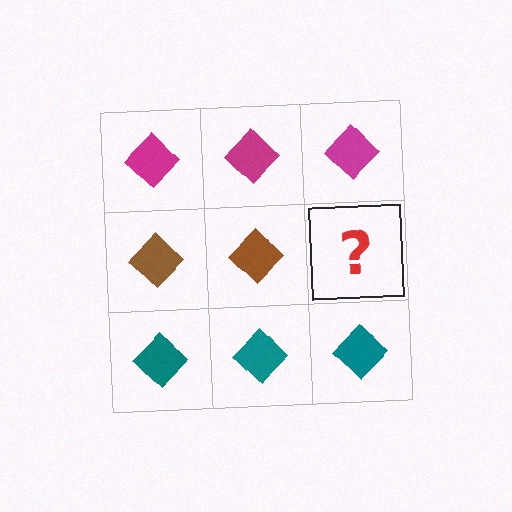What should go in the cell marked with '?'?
The missing cell should contain a brown diamond.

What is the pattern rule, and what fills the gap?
The rule is that each row has a consistent color. The gap should be filled with a brown diamond.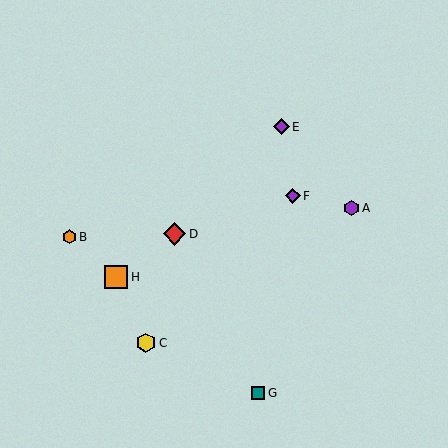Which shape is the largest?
The orange square (labeled H) is the largest.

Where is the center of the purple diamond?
The center of the purple diamond is at (282, 127).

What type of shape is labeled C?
Shape C is a yellow hexagon.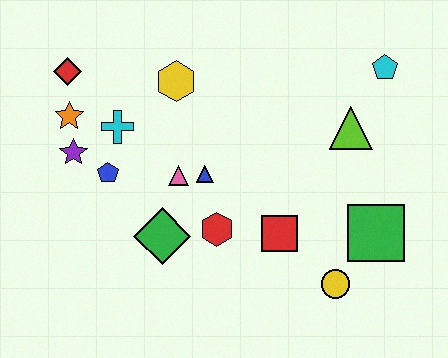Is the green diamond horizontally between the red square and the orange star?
Yes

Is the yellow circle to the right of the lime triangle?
No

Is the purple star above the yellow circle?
Yes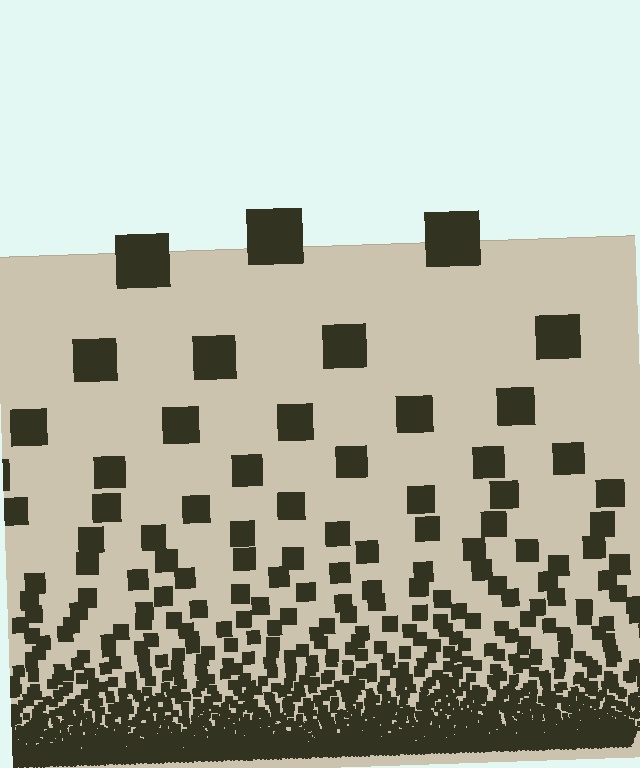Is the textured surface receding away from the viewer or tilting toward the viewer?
The surface appears to tilt toward the viewer. Texture elements get larger and sparser toward the top.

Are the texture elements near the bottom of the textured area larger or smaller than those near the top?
Smaller. The gradient is inverted — elements near the bottom are smaller and denser.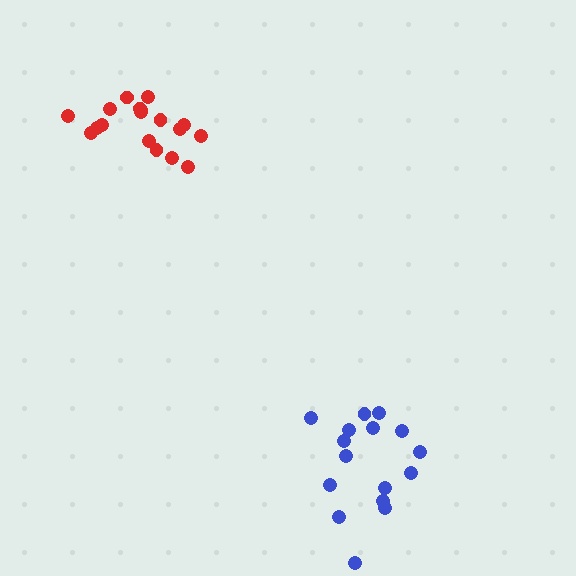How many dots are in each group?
Group 1: 16 dots, Group 2: 18 dots (34 total).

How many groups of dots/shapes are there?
There are 2 groups.